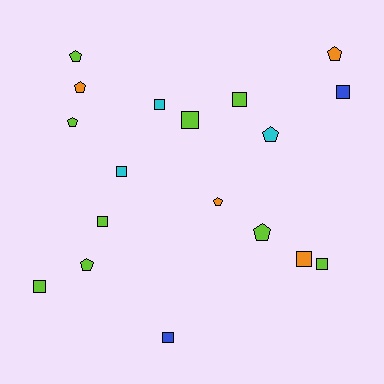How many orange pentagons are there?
There are 3 orange pentagons.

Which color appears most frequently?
Lime, with 9 objects.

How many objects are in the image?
There are 18 objects.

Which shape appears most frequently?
Square, with 10 objects.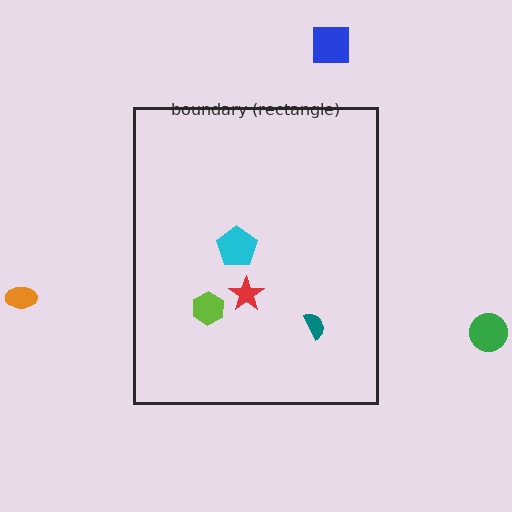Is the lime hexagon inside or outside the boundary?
Inside.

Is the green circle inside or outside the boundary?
Outside.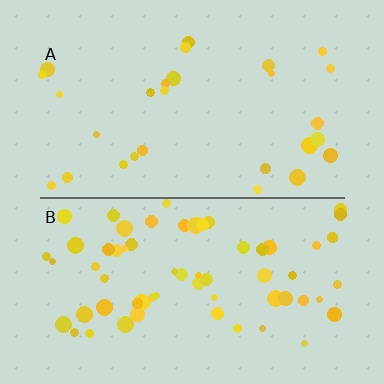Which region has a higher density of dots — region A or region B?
B (the bottom).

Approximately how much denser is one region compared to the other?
Approximately 2.3× — region B over region A.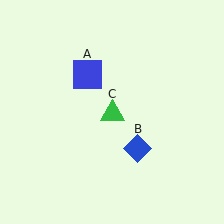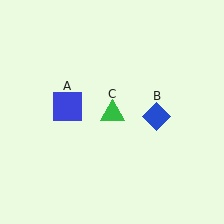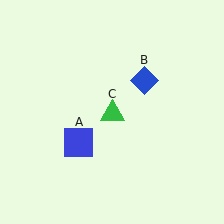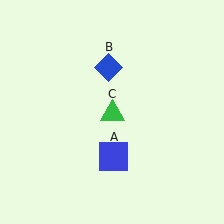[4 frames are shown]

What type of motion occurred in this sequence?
The blue square (object A), blue diamond (object B) rotated counterclockwise around the center of the scene.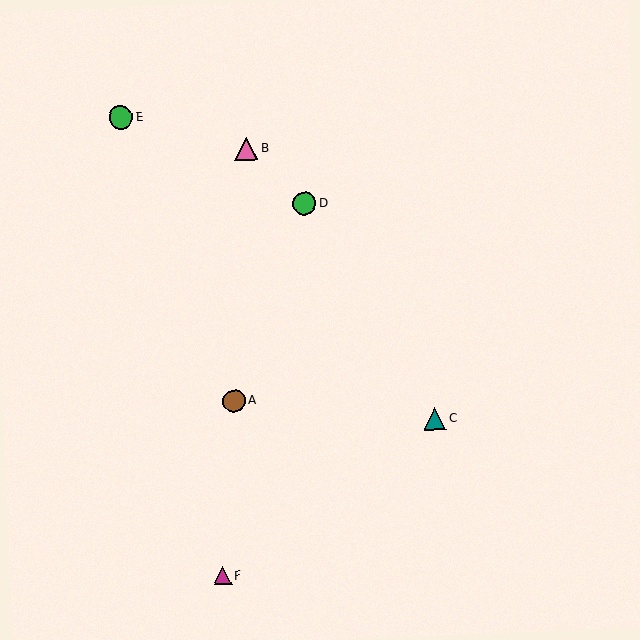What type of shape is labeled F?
Shape F is a magenta triangle.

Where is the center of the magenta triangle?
The center of the magenta triangle is at (223, 576).